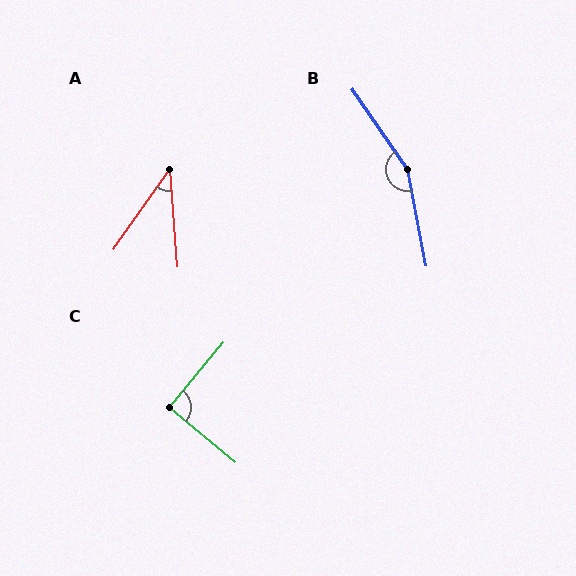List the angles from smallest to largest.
A (40°), C (91°), B (156°).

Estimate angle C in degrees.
Approximately 91 degrees.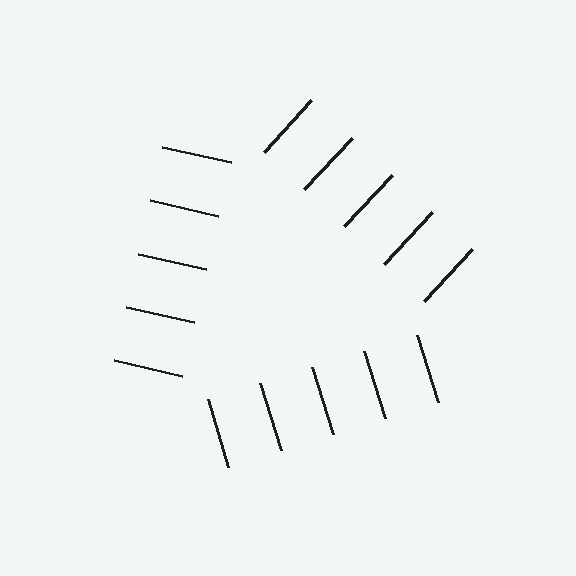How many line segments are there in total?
15 — 5 along each of the 3 edges.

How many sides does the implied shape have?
3 sides — the line-ends trace a triangle.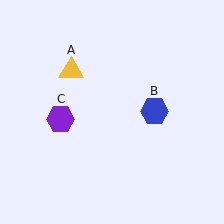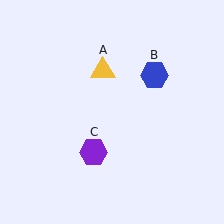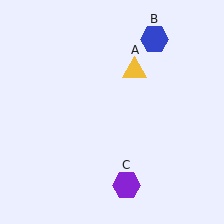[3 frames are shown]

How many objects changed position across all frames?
3 objects changed position: yellow triangle (object A), blue hexagon (object B), purple hexagon (object C).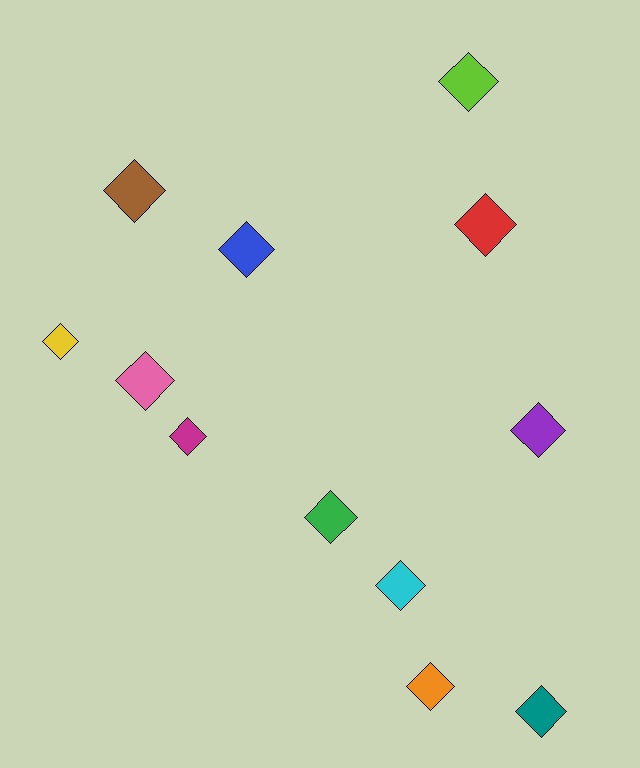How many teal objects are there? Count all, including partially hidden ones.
There is 1 teal object.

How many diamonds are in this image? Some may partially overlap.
There are 12 diamonds.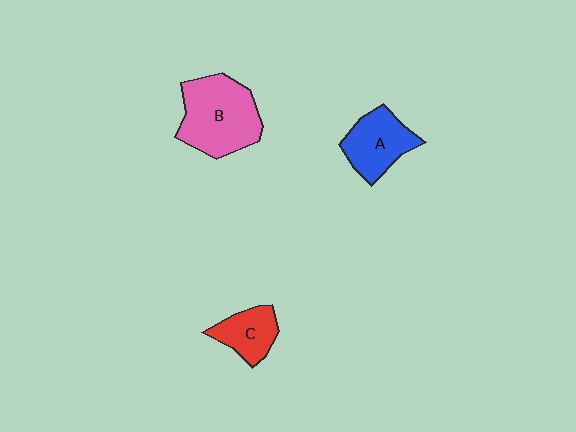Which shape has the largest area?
Shape B (pink).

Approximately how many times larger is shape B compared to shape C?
Approximately 2.0 times.